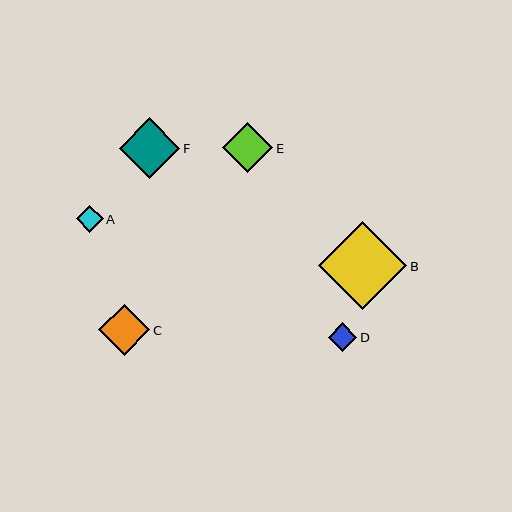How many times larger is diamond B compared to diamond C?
Diamond B is approximately 1.7 times the size of diamond C.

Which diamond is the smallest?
Diamond A is the smallest with a size of approximately 27 pixels.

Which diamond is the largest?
Diamond B is the largest with a size of approximately 88 pixels.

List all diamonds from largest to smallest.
From largest to smallest: B, F, C, E, D, A.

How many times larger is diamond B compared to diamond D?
Diamond B is approximately 3.1 times the size of diamond D.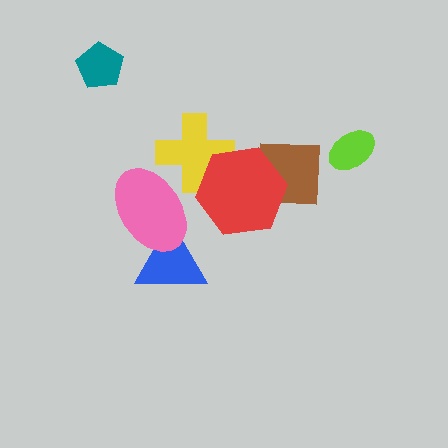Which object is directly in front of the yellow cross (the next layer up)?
The red hexagon is directly in front of the yellow cross.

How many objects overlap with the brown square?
1 object overlaps with the brown square.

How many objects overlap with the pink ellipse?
2 objects overlap with the pink ellipse.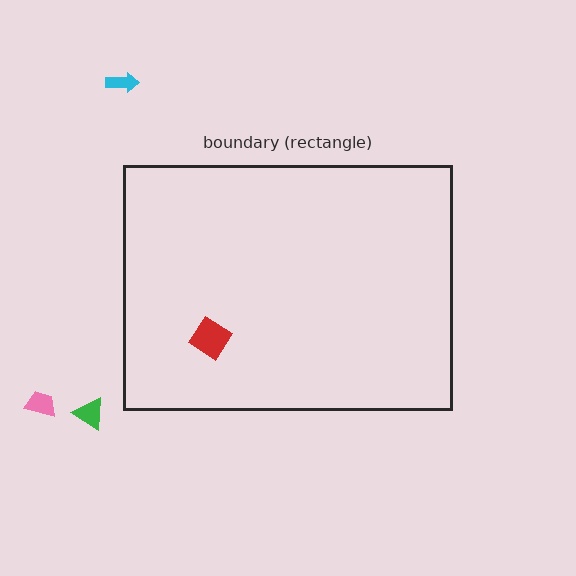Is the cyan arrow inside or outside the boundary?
Outside.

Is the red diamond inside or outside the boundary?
Inside.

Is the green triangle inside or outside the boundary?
Outside.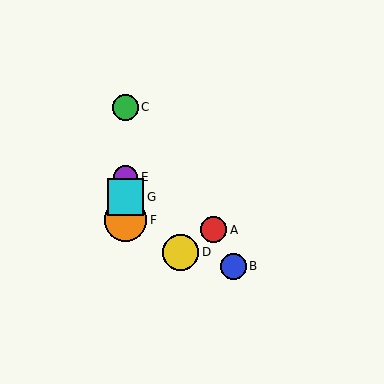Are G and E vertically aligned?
Yes, both are at x≈126.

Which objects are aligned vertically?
Objects C, E, F, G are aligned vertically.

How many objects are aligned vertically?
4 objects (C, E, F, G) are aligned vertically.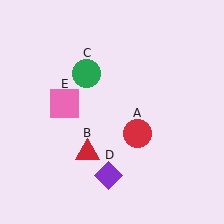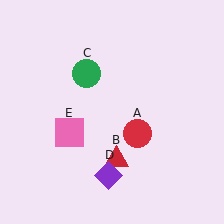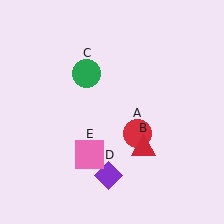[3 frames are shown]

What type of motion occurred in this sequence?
The red triangle (object B), pink square (object E) rotated counterclockwise around the center of the scene.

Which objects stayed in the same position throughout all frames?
Red circle (object A) and green circle (object C) and purple diamond (object D) remained stationary.